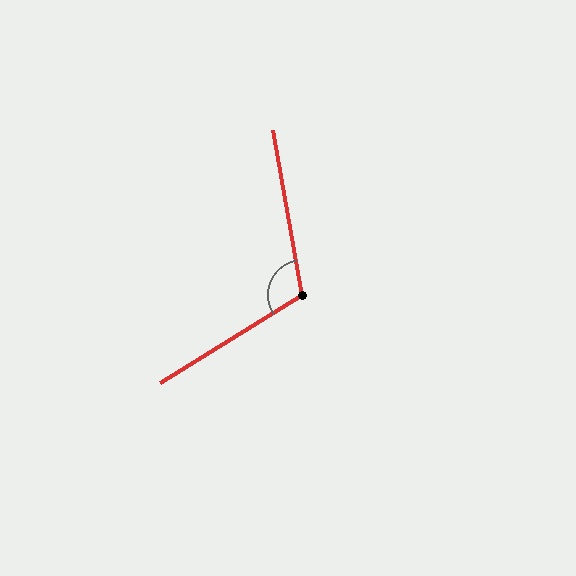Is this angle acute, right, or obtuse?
It is obtuse.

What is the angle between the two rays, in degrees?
Approximately 112 degrees.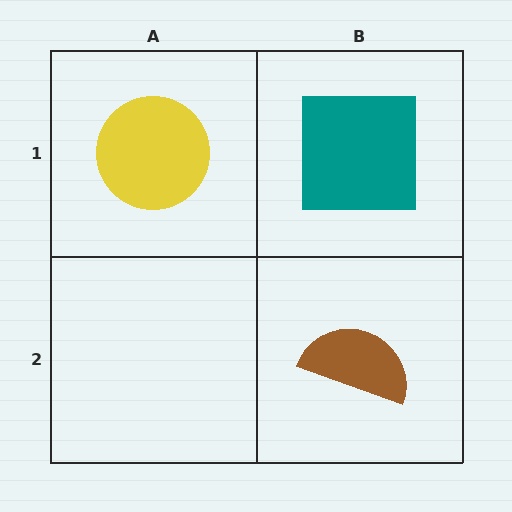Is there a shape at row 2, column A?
No, that cell is empty.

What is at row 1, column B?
A teal square.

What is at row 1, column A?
A yellow circle.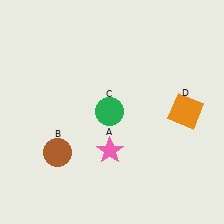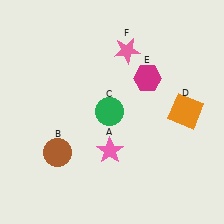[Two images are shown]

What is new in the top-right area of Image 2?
A pink star (F) was added in the top-right area of Image 2.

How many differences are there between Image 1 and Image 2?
There are 2 differences between the two images.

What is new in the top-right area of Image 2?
A magenta hexagon (E) was added in the top-right area of Image 2.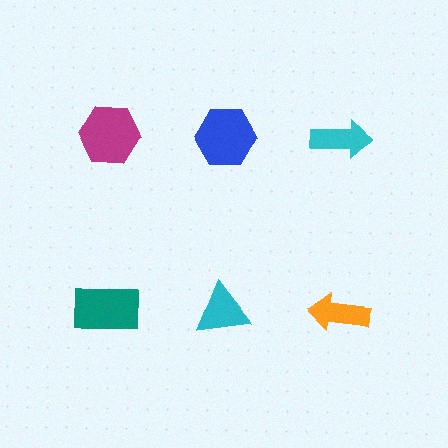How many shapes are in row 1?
3 shapes.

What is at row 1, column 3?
A cyan arrow.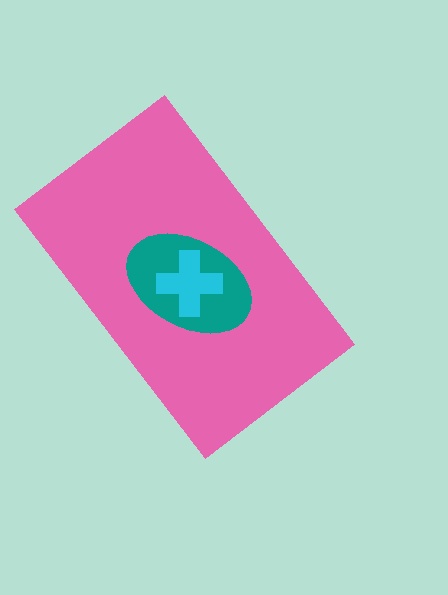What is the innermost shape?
The cyan cross.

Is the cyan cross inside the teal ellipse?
Yes.